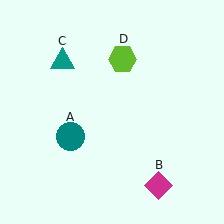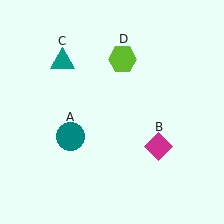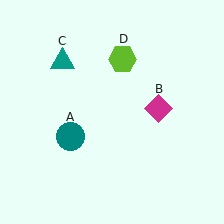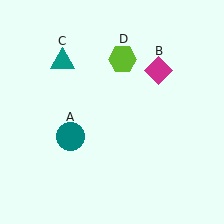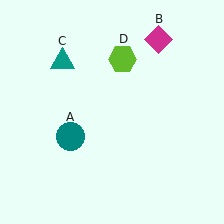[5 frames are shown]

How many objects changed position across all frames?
1 object changed position: magenta diamond (object B).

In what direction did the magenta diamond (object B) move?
The magenta diamond (object B) moved up.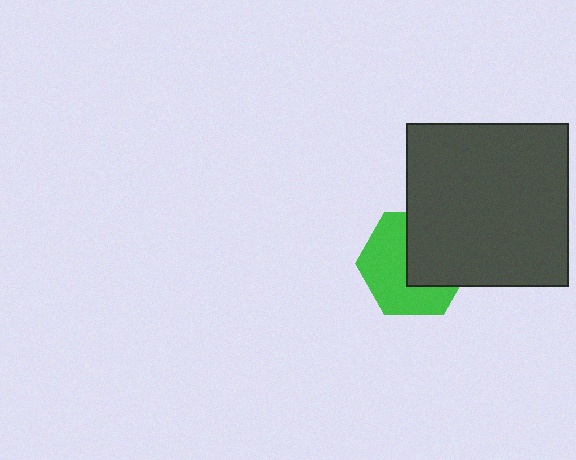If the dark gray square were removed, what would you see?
You would see the complete green hexagon.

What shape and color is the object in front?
The object in front is a dark gray square.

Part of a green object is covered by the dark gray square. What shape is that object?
It is a hexagon.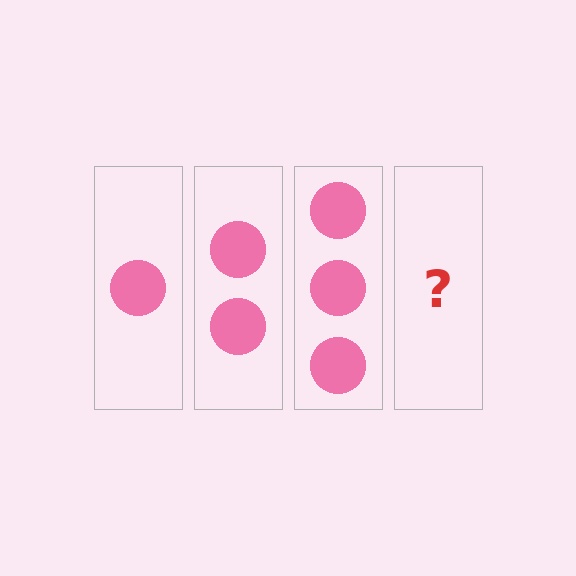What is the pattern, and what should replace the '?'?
The pattern is that each step adds one more circle. The '?' should be 4 circles.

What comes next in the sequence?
The next element should be 4 circles.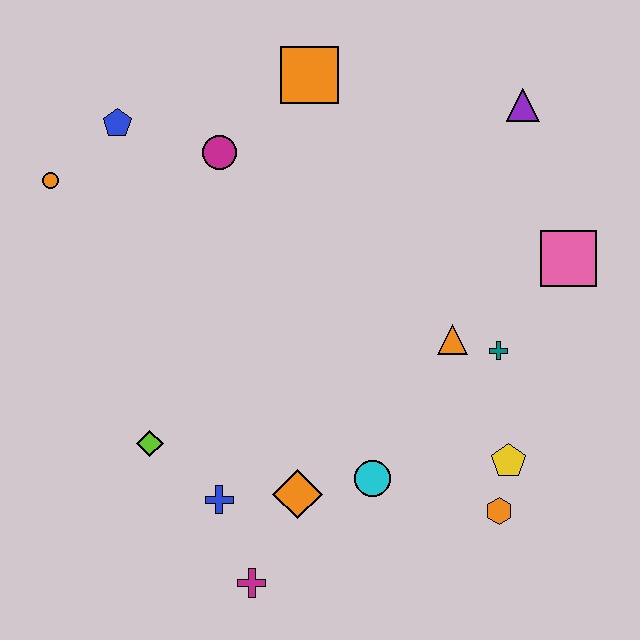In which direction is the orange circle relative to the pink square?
The orange circle is to the left of the pink square.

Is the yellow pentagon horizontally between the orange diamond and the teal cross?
No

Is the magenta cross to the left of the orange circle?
No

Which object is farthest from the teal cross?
The orange circle is farthest from the teal cross.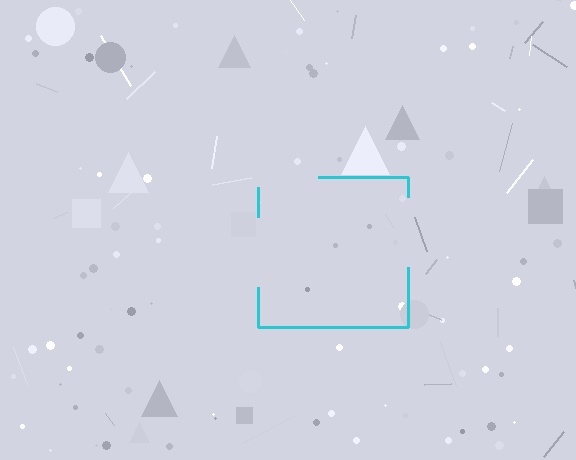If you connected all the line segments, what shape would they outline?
They would outline a square.